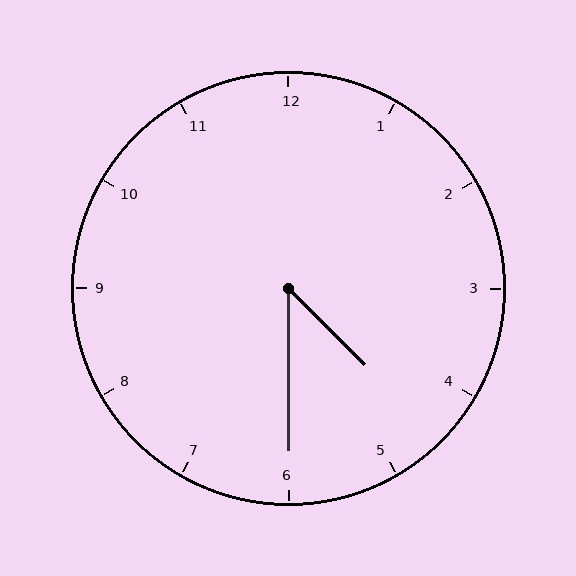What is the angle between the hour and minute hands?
Approximately 45 degrees.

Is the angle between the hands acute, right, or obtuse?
It is acute.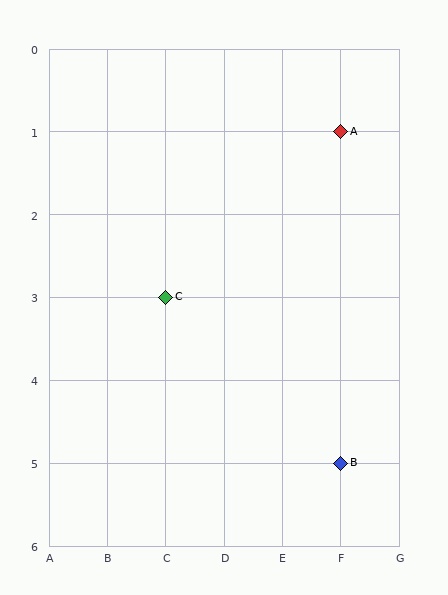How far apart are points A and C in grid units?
Points A and C are 3 columns and 2 rows apart (about 3.6 grid units diagonally).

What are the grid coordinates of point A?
Point A is at grid coordinates (F, 1).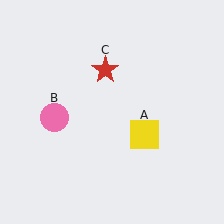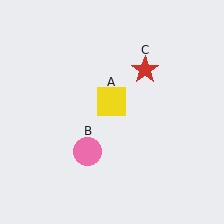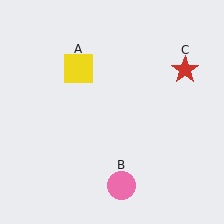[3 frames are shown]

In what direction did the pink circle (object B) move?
The pink circle (object B) moved down and to the right.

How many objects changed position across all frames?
3 objects changed position: yellow square (object A), pink circle (object B), red star (object C).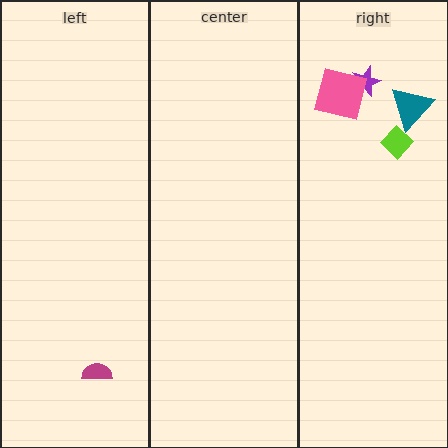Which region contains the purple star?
The right region.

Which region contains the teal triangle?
The right region.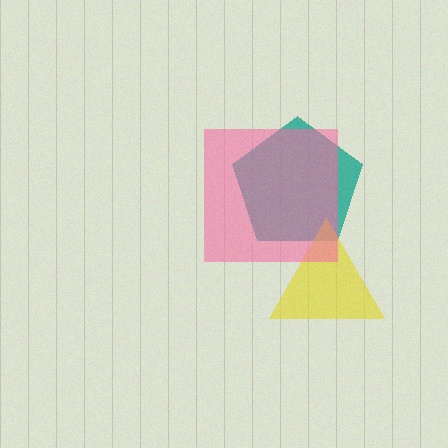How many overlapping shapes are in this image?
There are 3 overlapping shapes in the image.